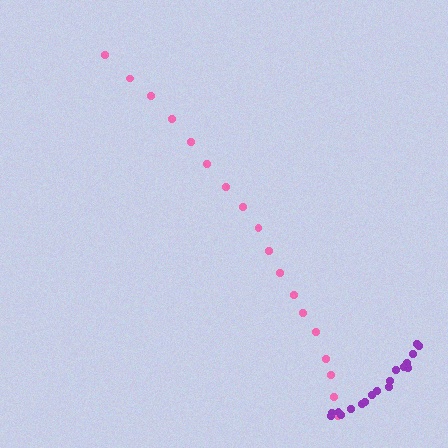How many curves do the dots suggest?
There are 2 distinct paths.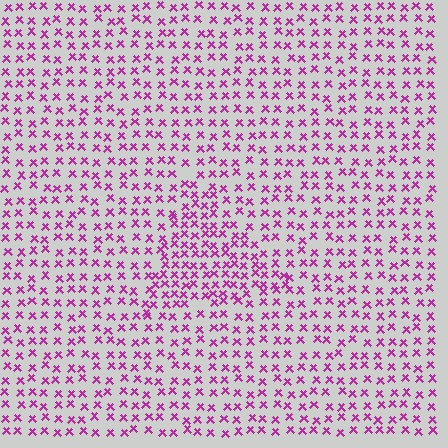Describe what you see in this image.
The image contains small magenta elements arranged at two different densities. A triangle-shaped region is visible where the elements are more densely packed than the surrounding area.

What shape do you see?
I see a triangle.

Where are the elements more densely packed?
The elements are more densely packed inside the triangle boundary.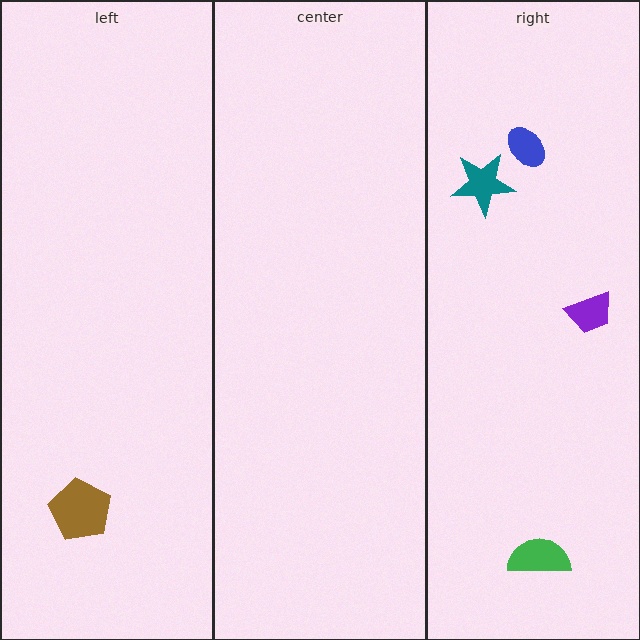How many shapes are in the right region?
4.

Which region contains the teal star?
The right region.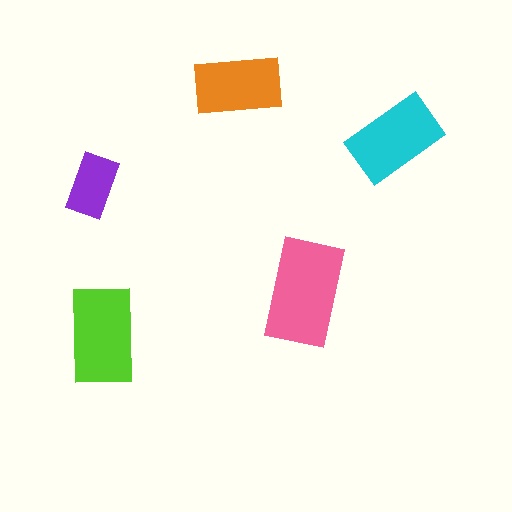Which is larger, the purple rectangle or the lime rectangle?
The lime one.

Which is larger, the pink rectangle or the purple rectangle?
The pink one.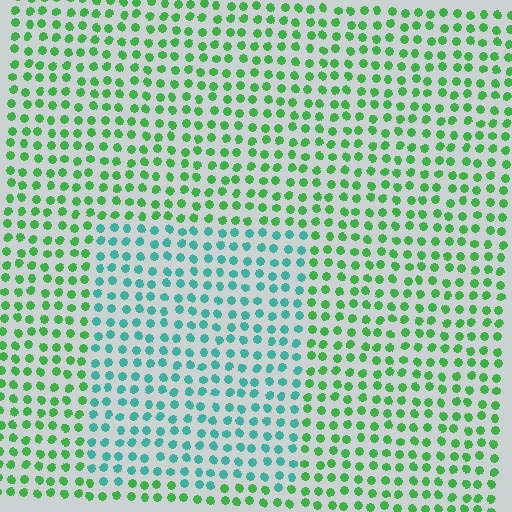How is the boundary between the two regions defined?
The boundary is defined purely by a slight shift in hue (about 47 degrees). Spacing, size, and orientation are identical on both sides.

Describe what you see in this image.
The image is filled with small green elements in a uniform arrangement. A rectangle-shaped region is visible where the elements are tinted to a slightly different hue, forming a subtle color boundary.